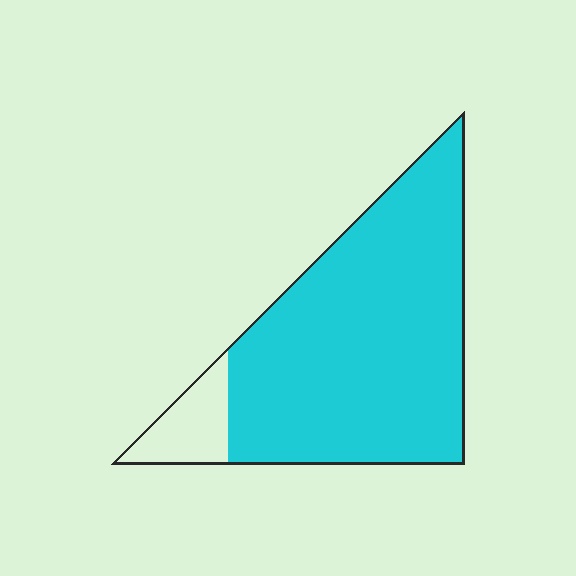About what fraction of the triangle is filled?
About nine tenths (9/10).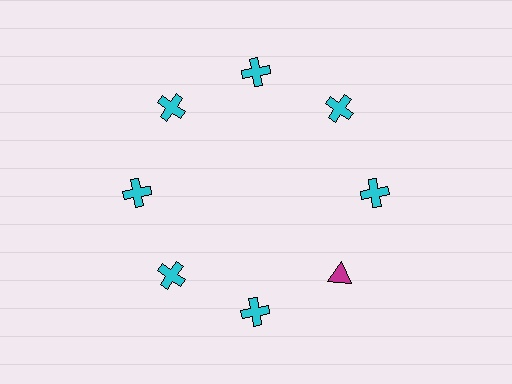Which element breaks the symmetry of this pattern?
The magenta triangle at roughly the 4 o'clock position breaks the symmetry. All other shapes are cyan crosses.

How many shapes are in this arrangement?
There are 8 shapes arranged in a ring pattern.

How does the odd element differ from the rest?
It differs in both color (magenta instead of cyan) and shape (triangle instead of cross).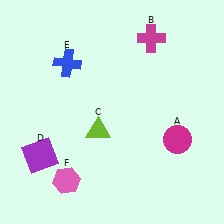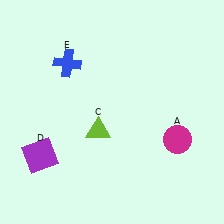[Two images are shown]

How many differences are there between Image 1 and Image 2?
There are 2 differences between the two images.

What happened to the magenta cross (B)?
The magenta cross (B) was removed in Image 2. It was in the top-right area of Image 1.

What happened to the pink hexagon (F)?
The pink hexagon (F) was removed in Image 2. It was in the bottom-left area of Image 1.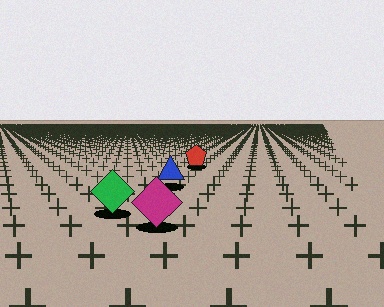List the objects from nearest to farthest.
From nearest to farthest: the magenta diamond, the green diamond, the blue triangle, the red pentagon.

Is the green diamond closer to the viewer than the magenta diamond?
No. The magenta diamond is closer — you can tell from the texture gradient: the ground texture is coarser near it.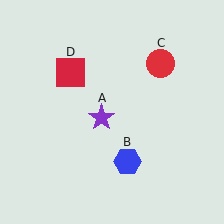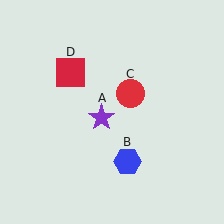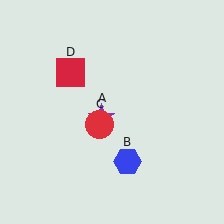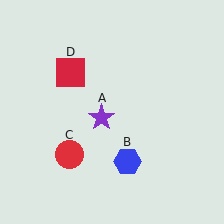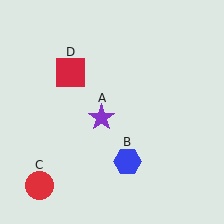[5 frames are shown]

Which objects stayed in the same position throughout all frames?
Purple star (object A) and blue hexagon (object B) and red square (object D) remained stationary.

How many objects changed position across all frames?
1 object changed position: red circle (object C).